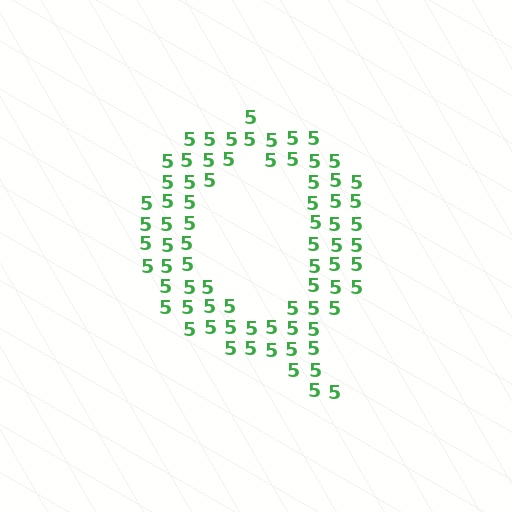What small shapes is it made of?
It is made of small digit 5's.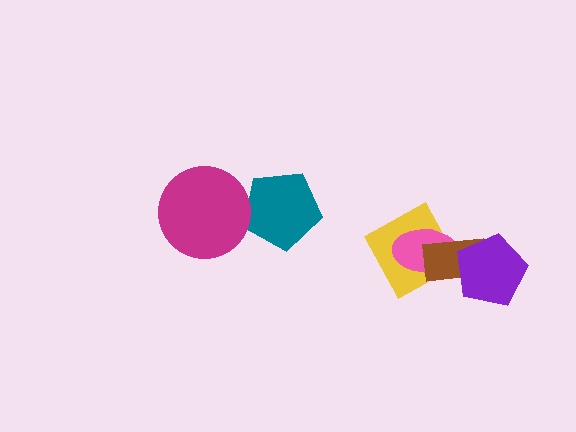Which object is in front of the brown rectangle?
The purple pentagon is in front of the brown rectangle.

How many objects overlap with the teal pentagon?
1 object overlaps with the teal pentagon.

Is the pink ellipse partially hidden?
Yes, it is partially covered by another shape.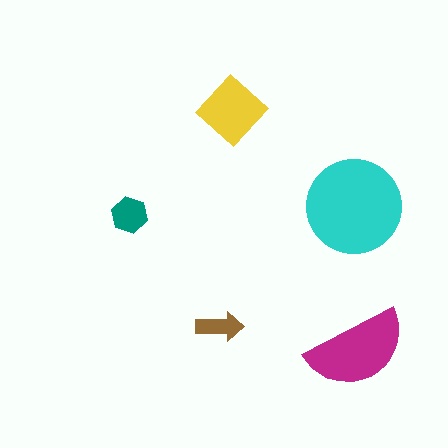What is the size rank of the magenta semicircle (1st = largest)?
2nd.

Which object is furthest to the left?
The teal hexagon is leftmost.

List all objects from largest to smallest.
The cyan circle, the magenta semicircle, the yellow diamond, the teal hexagon, the brown arrow.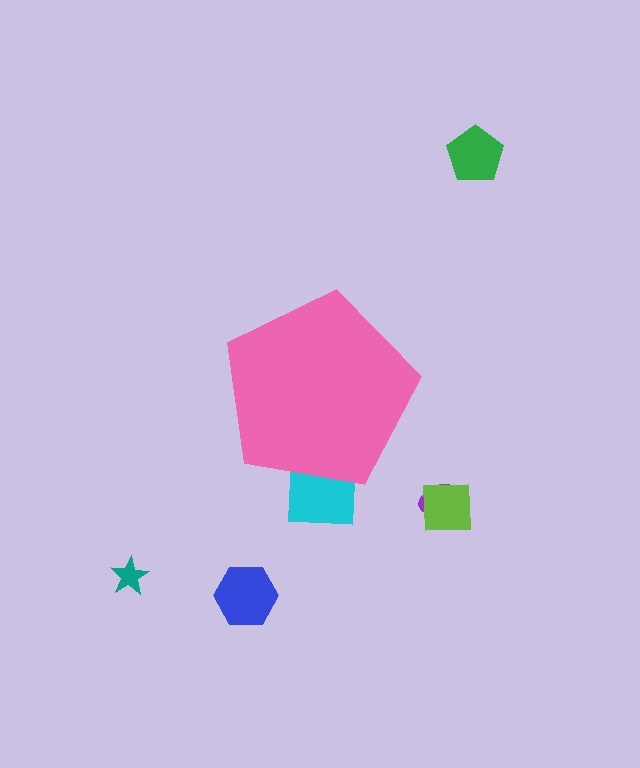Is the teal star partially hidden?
No, the teal star is fully visible.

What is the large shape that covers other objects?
A pink pentagon.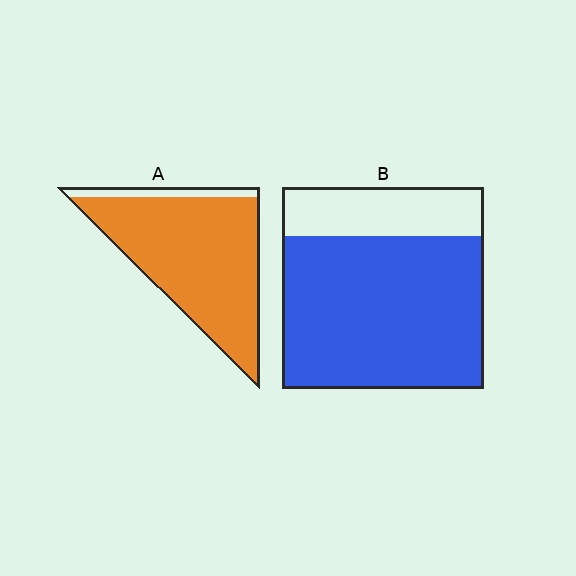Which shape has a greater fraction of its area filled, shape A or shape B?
Shape A.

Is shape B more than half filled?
Yes.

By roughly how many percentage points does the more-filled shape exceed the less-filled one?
By roughly 15 percentage points (A over B).